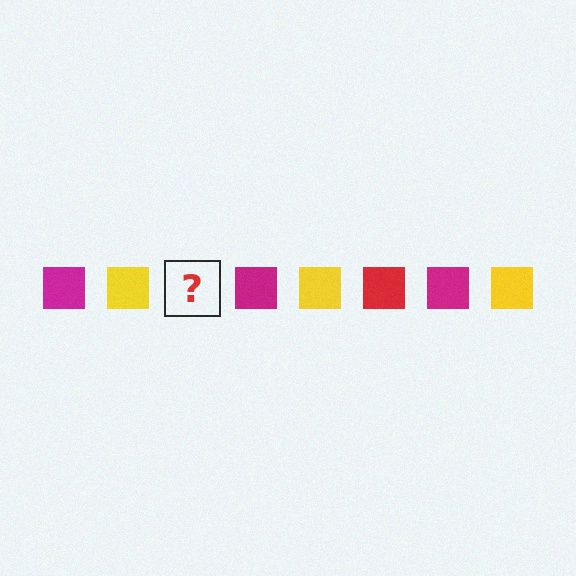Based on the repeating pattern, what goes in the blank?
The blank should be a red square.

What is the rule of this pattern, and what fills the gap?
The rule is that the pattern cycles through magenta, yellow, red squares. The gap should be filled with a red square.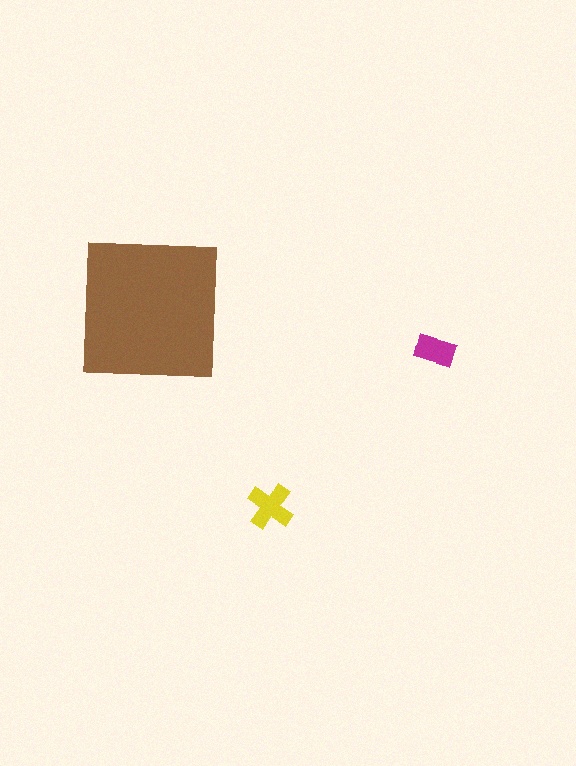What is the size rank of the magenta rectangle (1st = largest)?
3rd.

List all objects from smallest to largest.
The magenta rectangle, the yellow cross, the brown square.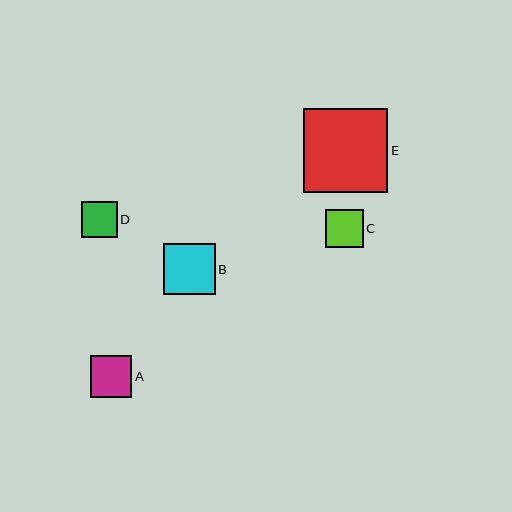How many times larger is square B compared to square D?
Square B is approximately 1.4 times the size of square D.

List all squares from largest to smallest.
From largest to smallest: E, B, A, C, D.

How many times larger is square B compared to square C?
Square B is approximately 1.4 times the size of square C.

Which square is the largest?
Square E is the largest with a size of approximately 84 pixels.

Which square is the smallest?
Square D is the smallest with a size of approximately 36 pixels.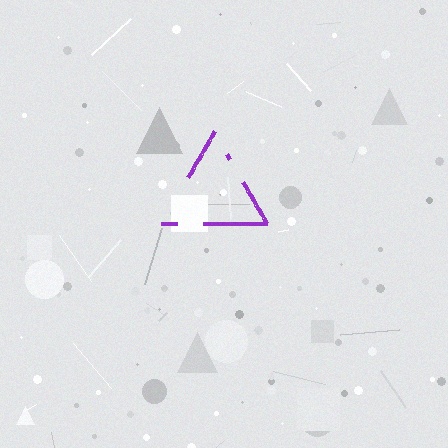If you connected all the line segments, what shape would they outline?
They would outline a triangle.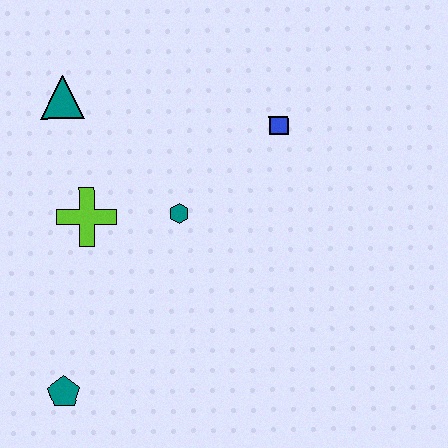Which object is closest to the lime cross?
The teal hexagon is closest to the lime cross.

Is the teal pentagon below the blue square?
Yes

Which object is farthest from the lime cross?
The blue square is farthest from the lime cross.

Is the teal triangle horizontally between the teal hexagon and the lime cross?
No